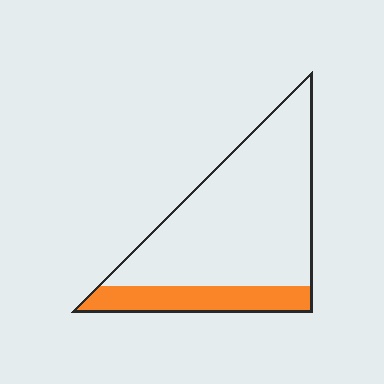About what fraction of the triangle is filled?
About one fifth (1/5).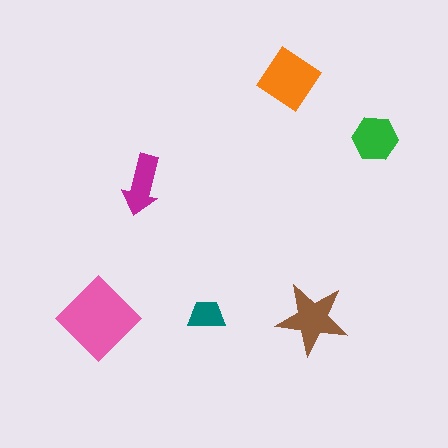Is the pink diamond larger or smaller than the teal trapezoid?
Larger.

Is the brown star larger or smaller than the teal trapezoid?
Larger.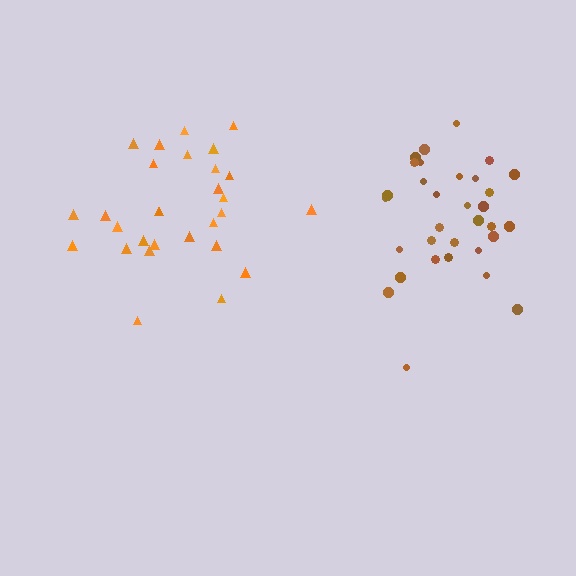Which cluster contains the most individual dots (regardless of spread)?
Brown (32).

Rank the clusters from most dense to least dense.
brown, orange.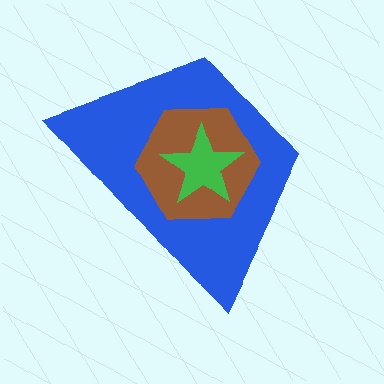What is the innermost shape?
The green star.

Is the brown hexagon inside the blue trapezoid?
Yes.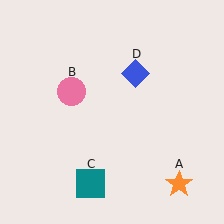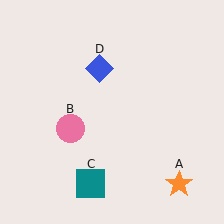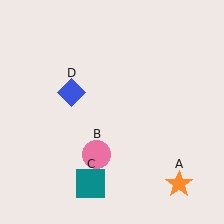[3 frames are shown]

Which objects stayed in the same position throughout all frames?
Orange star (object A) and teal square (object C) remained stationary.